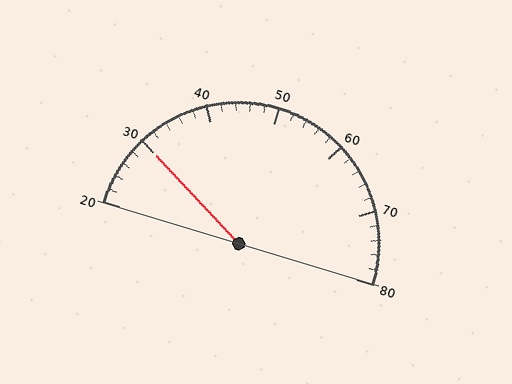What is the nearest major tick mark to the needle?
The nearest major tick mark is 30.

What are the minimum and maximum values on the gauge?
The gauge ranges from 20 to 80.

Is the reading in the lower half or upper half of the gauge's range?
The reading is in the lower half of the range (20 to 80).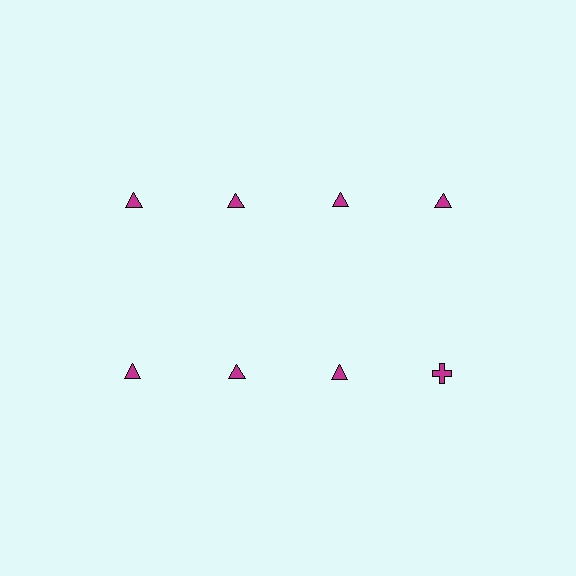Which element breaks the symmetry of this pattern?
The magenta cross in the second row, second from right column breaks the symmetry. All other shapes are magenta triangles.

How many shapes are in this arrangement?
There are 8 shapes arranged in a grid pattern.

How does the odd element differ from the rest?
It has a different shape: cross instead of triangle.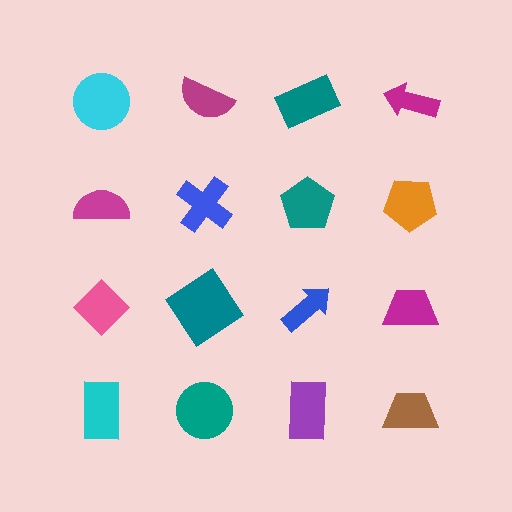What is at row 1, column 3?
A teal rectangle.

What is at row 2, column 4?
An orange pentagon.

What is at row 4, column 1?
A cyan rectangle.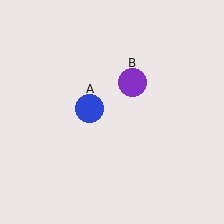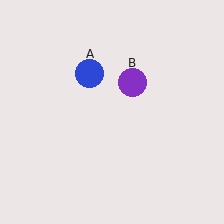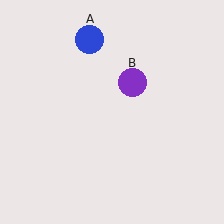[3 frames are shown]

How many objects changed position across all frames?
1 object changed position: blue circle (object A).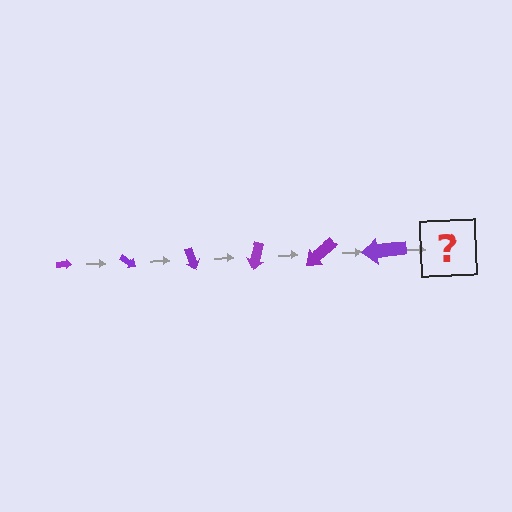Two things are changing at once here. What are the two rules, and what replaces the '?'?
The two rules are that the arrow grows larger each step and it rotates 35 degrees each step. The '?' should be an arrow, larger than the previous one and rotated 210 degrees from the start.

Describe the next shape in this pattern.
It should be an arrow, larger than the previous one and rotated 210 degrees from the start.